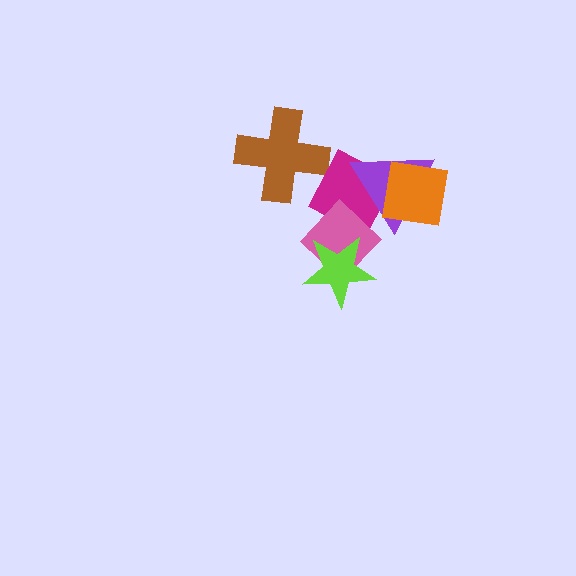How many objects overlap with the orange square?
2 objects overlap with the orange square.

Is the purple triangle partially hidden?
Yes, it is partially covered by another shape.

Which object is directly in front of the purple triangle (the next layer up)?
The pink diamond is directly in front of the purple triangle.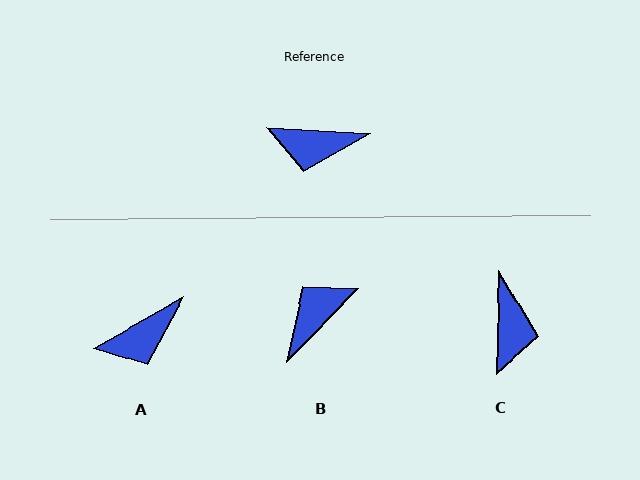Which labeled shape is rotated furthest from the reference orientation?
B, about 132 degrees away.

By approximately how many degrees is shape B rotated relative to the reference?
Approximately 132 degrees clockwise.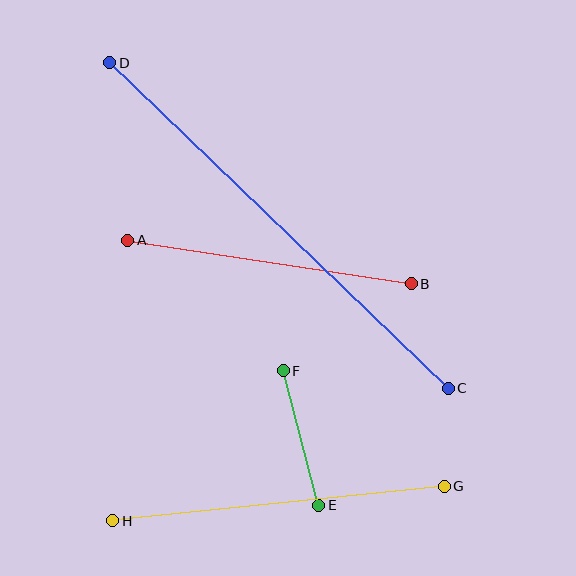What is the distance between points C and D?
The distance is approximately 470 pixels.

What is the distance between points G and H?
The distance is approximately 334 pixels.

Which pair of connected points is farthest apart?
Points C and D are farthest apart.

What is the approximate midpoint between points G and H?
The midpoint is at approximately (278, 504) pixels.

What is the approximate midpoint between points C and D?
The midpoint is at approximately (279, 226) pixels.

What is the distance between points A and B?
The distance is approximately 287 pixels.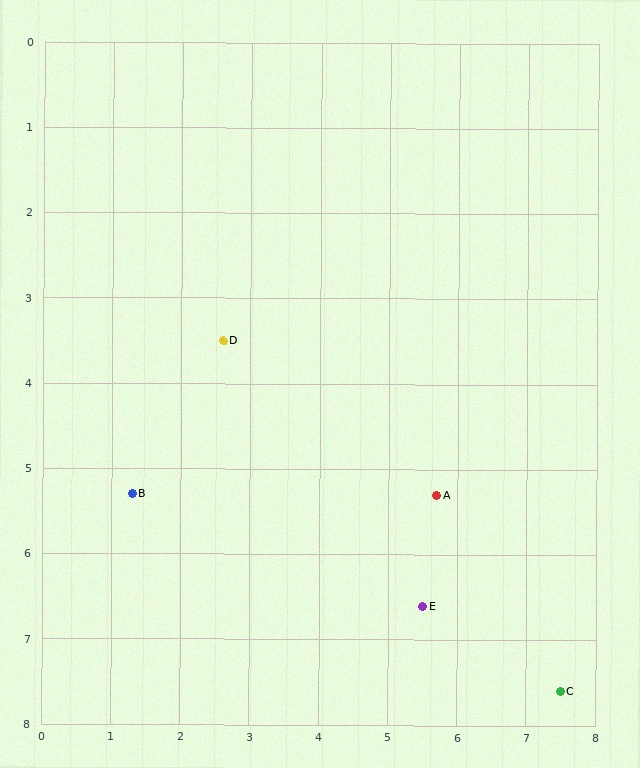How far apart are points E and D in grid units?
Points E and D are about 4.2 grid units apart.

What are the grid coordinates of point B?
Point B is at approximately (1.3, 5.3).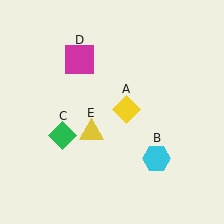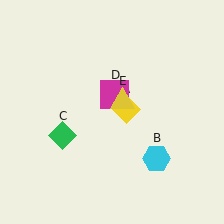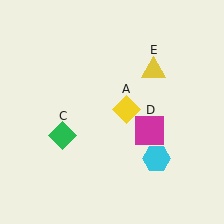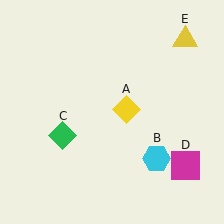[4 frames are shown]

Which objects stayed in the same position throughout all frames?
Yellow diamond (object A) and cyan hexagon (object B) and green diamond (object C) remained stationary.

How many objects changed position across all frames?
2 objects changed position: magenta square (object D), yellow triangle (object E).